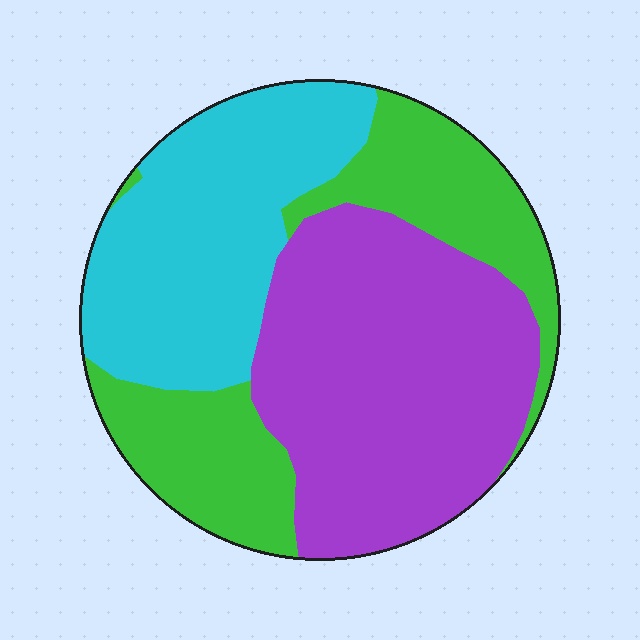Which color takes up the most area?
Purple, at roughly 40%.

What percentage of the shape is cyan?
Cyan covers about 30% of the shape.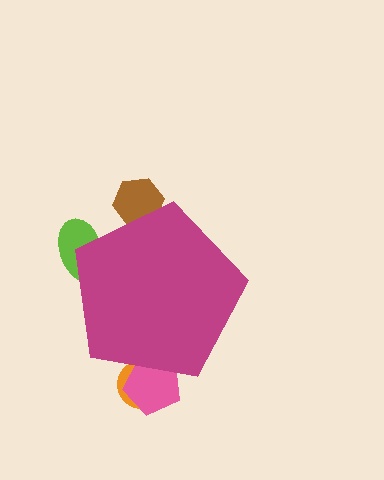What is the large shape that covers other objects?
A magenta pentagon.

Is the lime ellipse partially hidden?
Yes, the lime ellipse is partially hidden behind the magenta pentagon.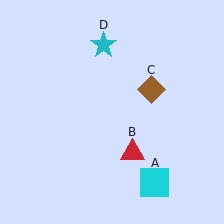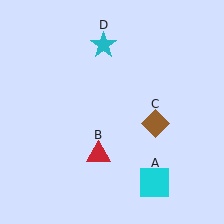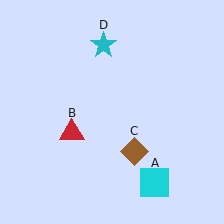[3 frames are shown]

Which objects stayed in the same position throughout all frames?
Cyan square (object A) and cyan star (object D) remained stationary.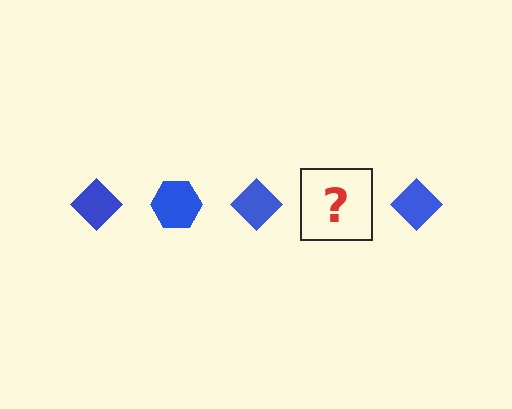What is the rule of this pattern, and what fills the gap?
The rule is that the pattern cycles through diamond, hexagon shapes in blue. The gap should be filled with a blue hexagon.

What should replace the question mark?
The question mark should be replaced with a blue hexagon.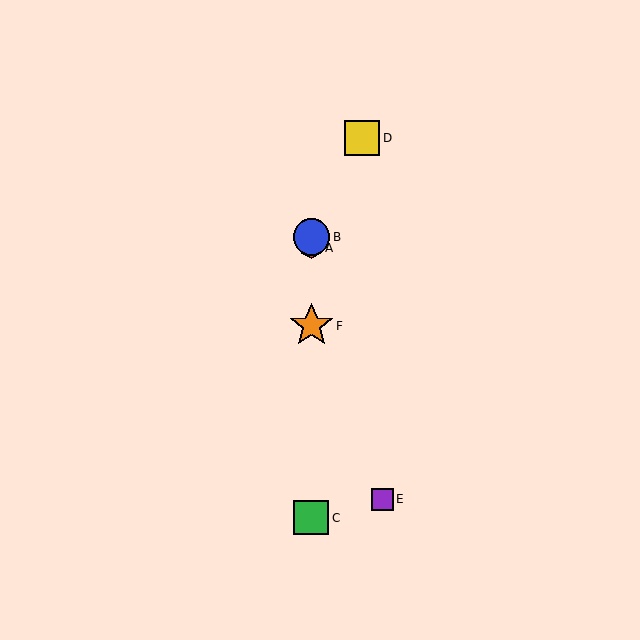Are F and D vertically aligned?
No, F is at x≈311 and D is at x≈362.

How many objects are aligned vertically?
4 objects (A, B, C, F) are aligned vertically.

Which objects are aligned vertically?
Objects A, B, C, F are aligned vertically.